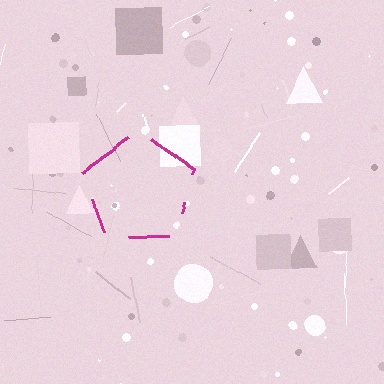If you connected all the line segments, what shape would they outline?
They would outline a pentagon.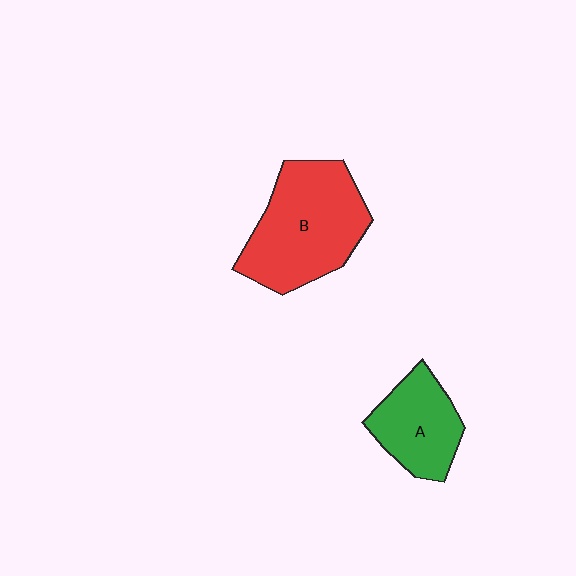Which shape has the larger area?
Shape B (red).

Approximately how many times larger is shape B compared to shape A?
Approximately 1.7 times.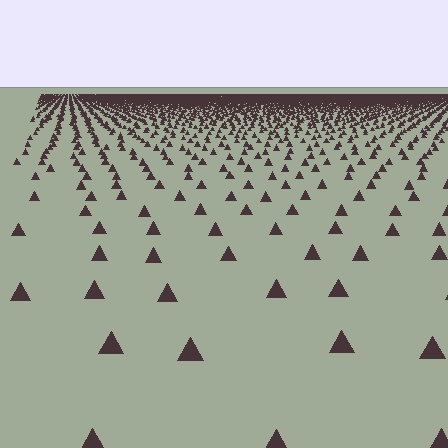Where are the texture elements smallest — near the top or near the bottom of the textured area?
Near the top.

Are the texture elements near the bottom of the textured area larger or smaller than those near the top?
Larger. Near the bottom, elements are closer to the viewer and appear at a bigger on-screen size.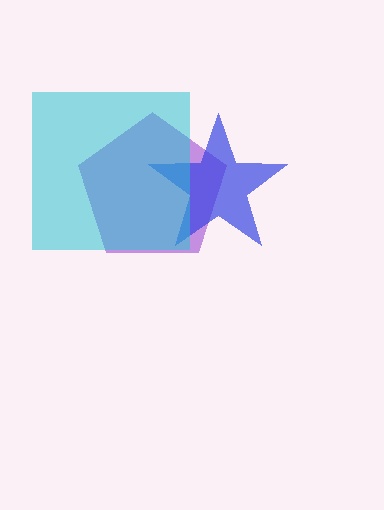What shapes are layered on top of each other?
The layered shapes are: a purple pentagon, a blue star, a cyan square.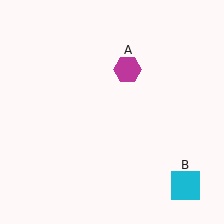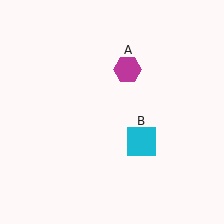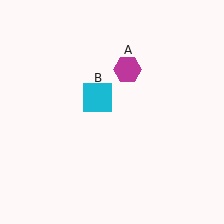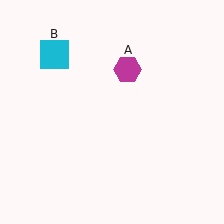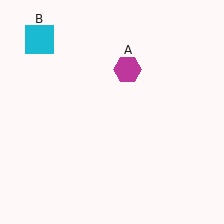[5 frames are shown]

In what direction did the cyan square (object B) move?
The cyan square (object B) moved up and to the left.